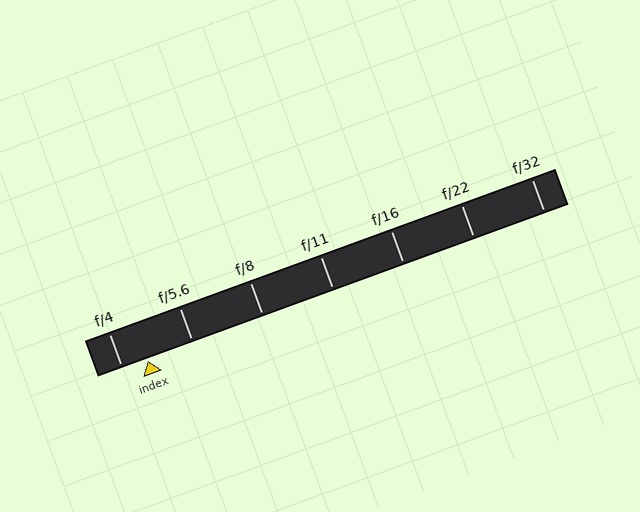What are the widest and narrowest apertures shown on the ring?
The widest aperture shown is f/4 and the narrowest is f/32.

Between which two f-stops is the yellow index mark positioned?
The index mark is between f/4 and f/5.6.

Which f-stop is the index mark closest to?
The index mark is closest to f/4.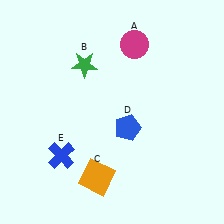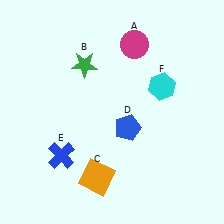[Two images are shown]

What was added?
A cyan hexagon (F) was added in Image 2.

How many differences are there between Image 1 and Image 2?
There is 1 difference between the two images.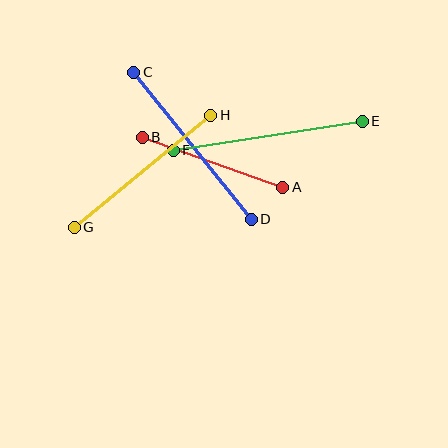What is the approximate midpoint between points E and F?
The midpoint is at approximately (268, 136) pixels.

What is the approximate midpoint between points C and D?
The midpoint is at approximately (193, 146) pixels.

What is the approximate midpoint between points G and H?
The midpoint is at approximately (143, 171) pixels.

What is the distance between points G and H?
The distance is approximately 176 pixels.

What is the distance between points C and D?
The distance is approximately 188 pixels.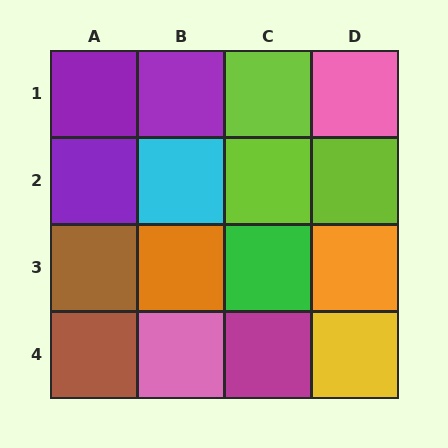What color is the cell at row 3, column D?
Orange.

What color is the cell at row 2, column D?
Lime.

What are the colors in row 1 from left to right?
Purple, purple, lime, pink.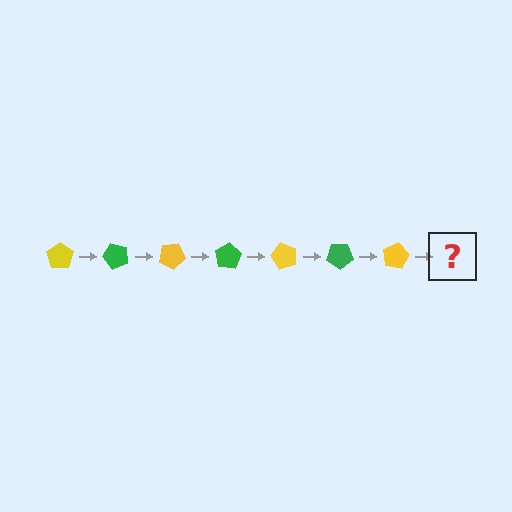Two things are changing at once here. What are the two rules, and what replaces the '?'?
The two rules are that it rotates 50 degrees each step and the color cycles through yellow and green. The '?' should be a green pentagon, rotated 350 degrees from the start.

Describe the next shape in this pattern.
It should be a green pentagon, rotated 350 degrees from the start.